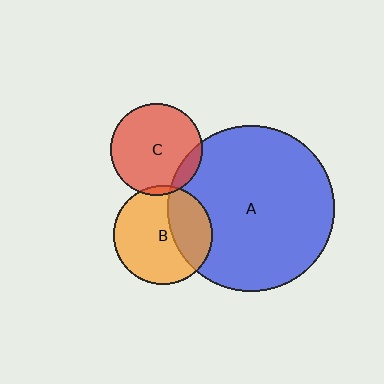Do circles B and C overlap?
Yes.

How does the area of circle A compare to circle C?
Approximately 3.2 times.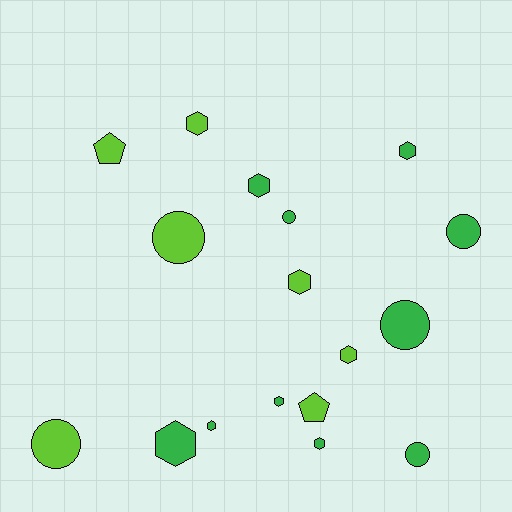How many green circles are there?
There are 4 green circles.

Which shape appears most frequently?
Hexagon, with 9 objects.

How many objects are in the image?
There are 17 objects.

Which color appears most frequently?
Green, with 10 objects.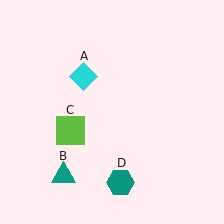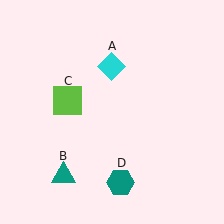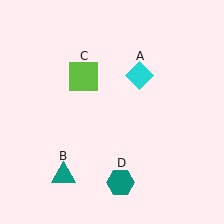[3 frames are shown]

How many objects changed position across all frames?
2 objects changed position: cyan diamond (object A), lime square (object C).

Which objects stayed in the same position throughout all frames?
Teal triangle (object B) and teal hexagon (object D) remained stationary.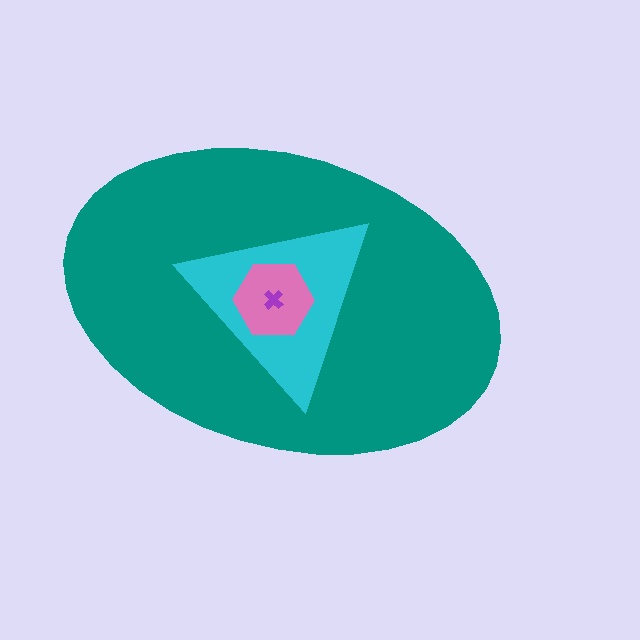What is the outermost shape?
The teal ellipse.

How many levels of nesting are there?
4.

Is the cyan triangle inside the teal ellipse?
Yes.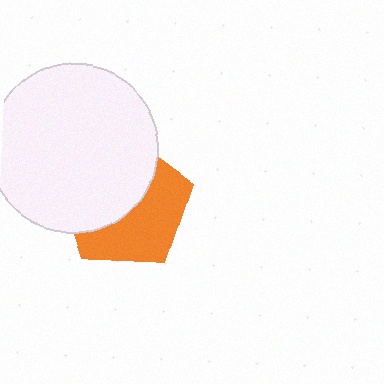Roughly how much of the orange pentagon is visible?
About half of it is visible (roughly 49%).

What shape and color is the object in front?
The object in front is a white circle.